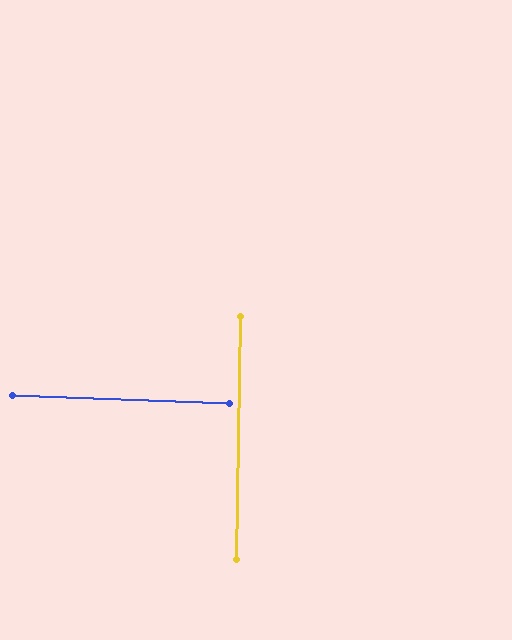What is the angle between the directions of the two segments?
Approximately 89 degrees.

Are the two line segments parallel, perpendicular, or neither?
Perpendicular — they meet at approximately 89°.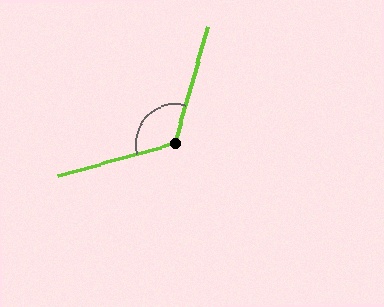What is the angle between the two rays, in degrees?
Approximately 121 degrees.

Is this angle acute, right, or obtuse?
It is obtuse.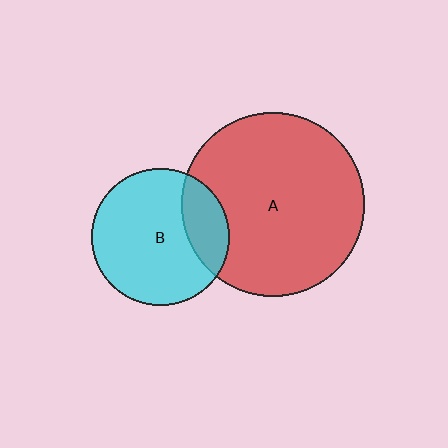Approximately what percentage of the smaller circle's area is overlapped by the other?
Approximately 20%.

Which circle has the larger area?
Circle A (red).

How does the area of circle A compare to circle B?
Approximately 1.8 times.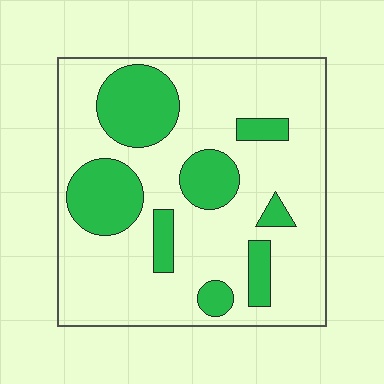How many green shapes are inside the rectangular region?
8.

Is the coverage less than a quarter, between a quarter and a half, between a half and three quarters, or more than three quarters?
Between a quarter and a half.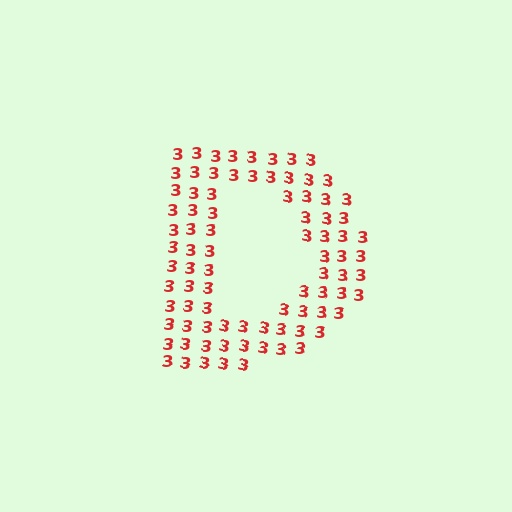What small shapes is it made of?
It is made of small digit 3's.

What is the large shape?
The large shape is the letter D.